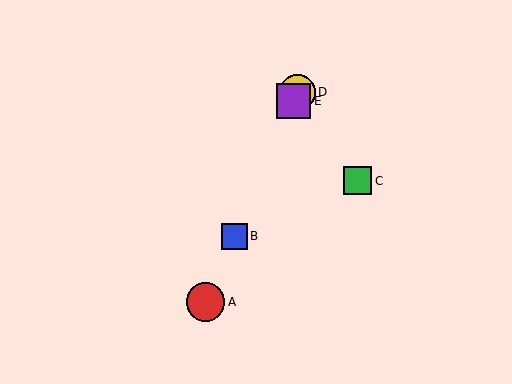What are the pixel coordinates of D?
Object D is at (297, 92).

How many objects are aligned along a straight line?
4 objects (A, B, D, E) are aligned along a straight line.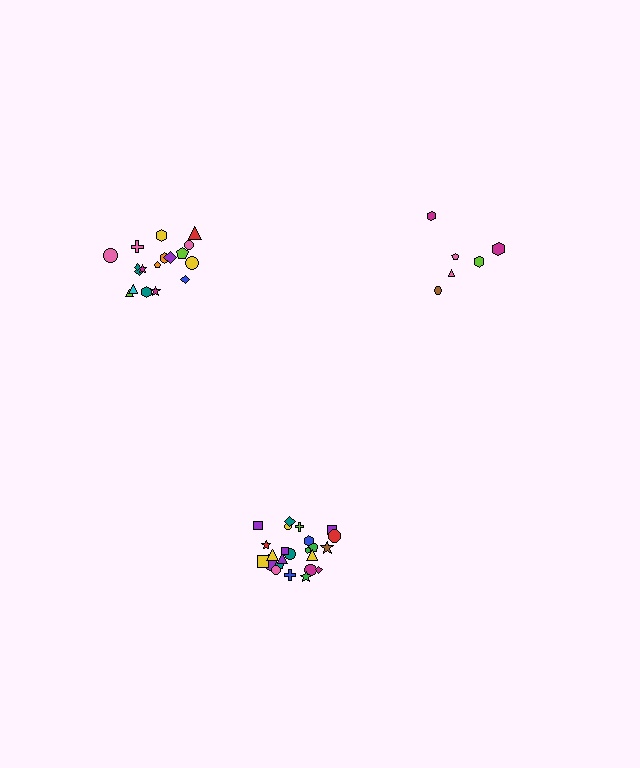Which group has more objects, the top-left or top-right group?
The top-left group.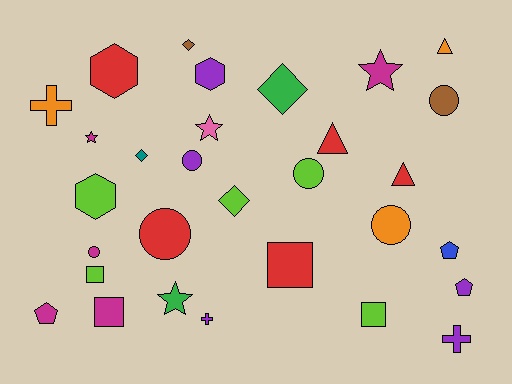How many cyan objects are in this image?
There are no cyan objects.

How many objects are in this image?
There are 30 objects.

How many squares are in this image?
There are 4 squares.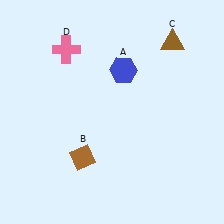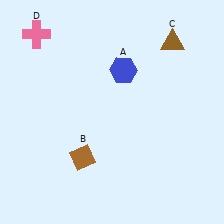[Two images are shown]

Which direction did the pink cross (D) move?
The pink cross (D) moved left.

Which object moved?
The pink cross (D) moved left.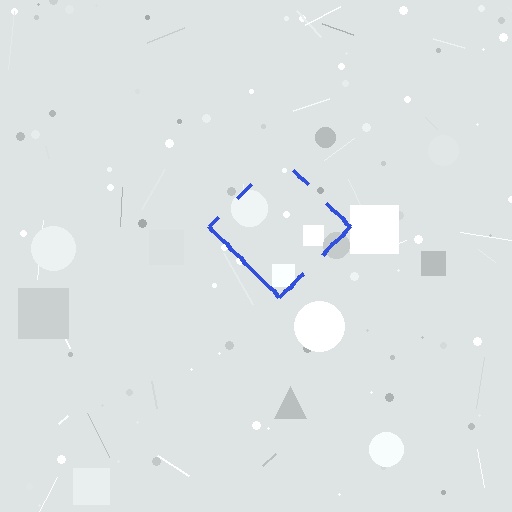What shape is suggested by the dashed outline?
The dashed outline suggests a diamond.